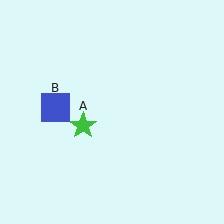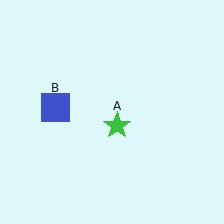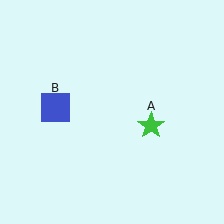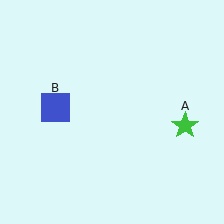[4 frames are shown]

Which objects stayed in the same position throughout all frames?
Blue square (object B) remained stationary.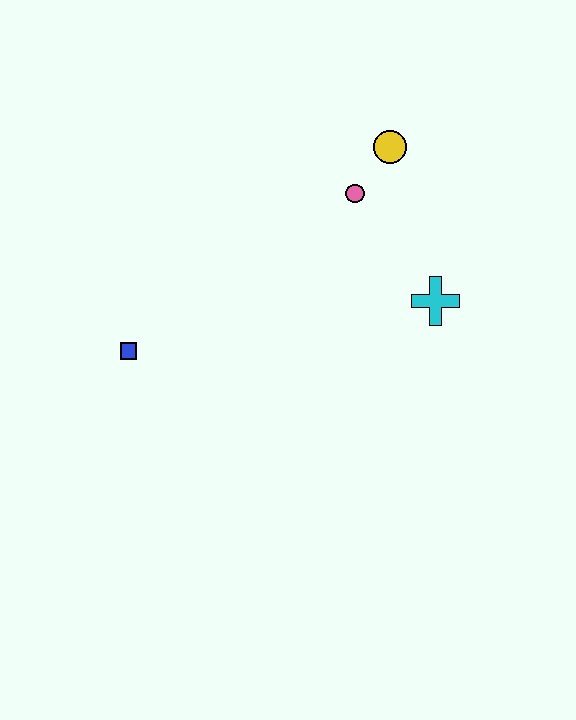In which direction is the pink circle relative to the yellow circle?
The pink circle is below the yellow circle.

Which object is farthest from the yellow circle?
The blue square is farthest from the yellow circle.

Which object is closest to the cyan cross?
The pink circle is closest to the cyan cross.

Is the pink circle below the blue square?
No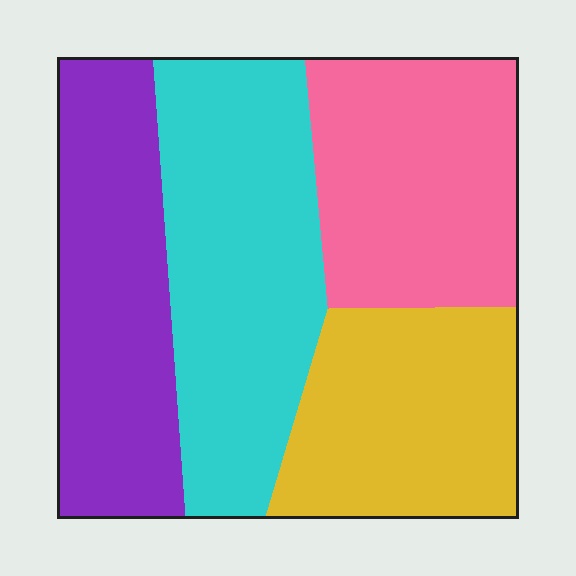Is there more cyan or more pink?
Cyan.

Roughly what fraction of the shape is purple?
Purple covers about 25% of the shape.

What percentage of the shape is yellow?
Yellow takes up about one fifth (1/5) of the shape.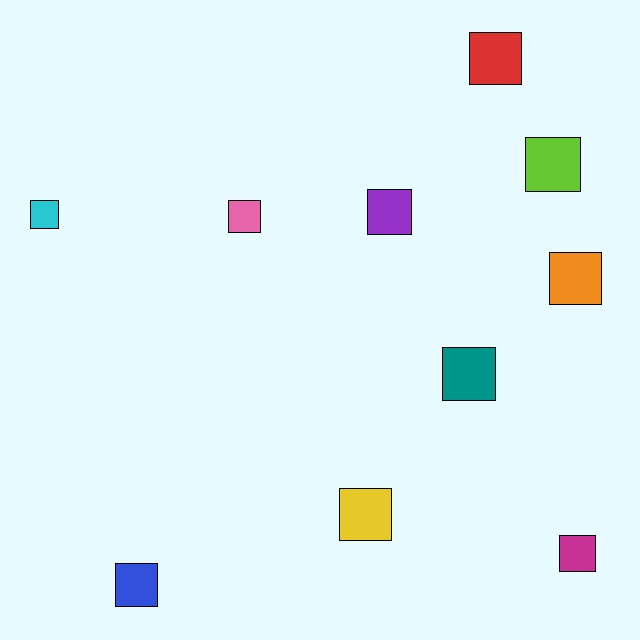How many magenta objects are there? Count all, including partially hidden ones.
There is 1 magenta object.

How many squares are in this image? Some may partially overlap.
There are 10 squares.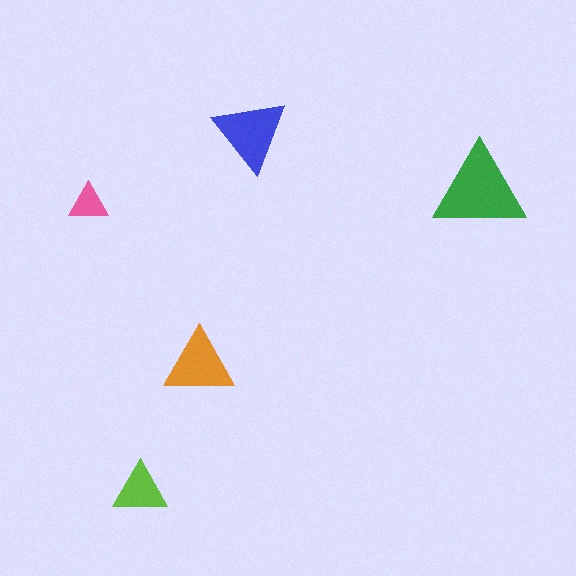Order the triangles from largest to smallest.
the green one, the blue one, the orange one, the lime one, the pink one.